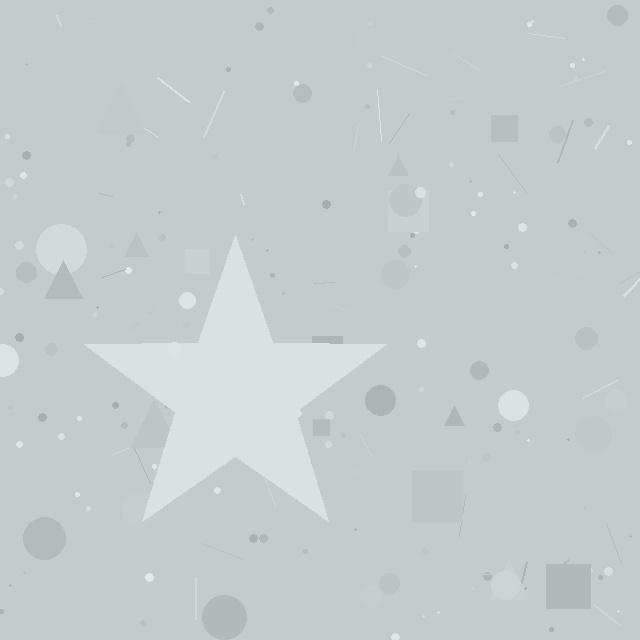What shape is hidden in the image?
A star is hidden in the image.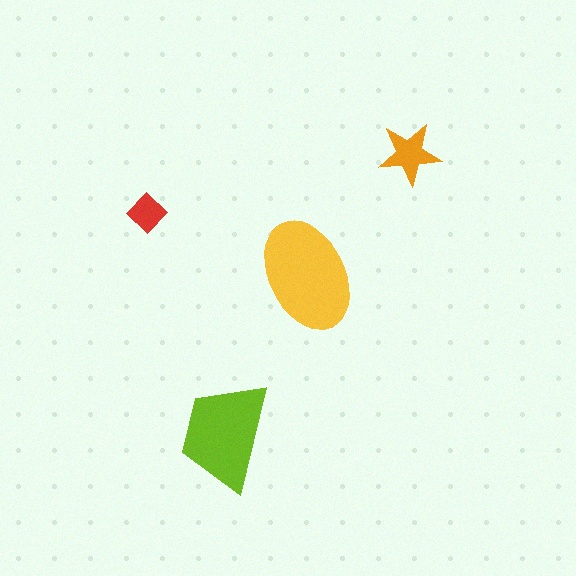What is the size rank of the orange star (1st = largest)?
3rd.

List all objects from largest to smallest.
The yellow ellipse, the lime trapezoid, the orange star, the red diamond.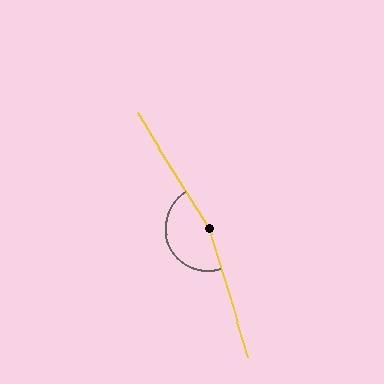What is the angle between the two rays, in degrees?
Approximately 165 degrees.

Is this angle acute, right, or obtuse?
It is obtuse.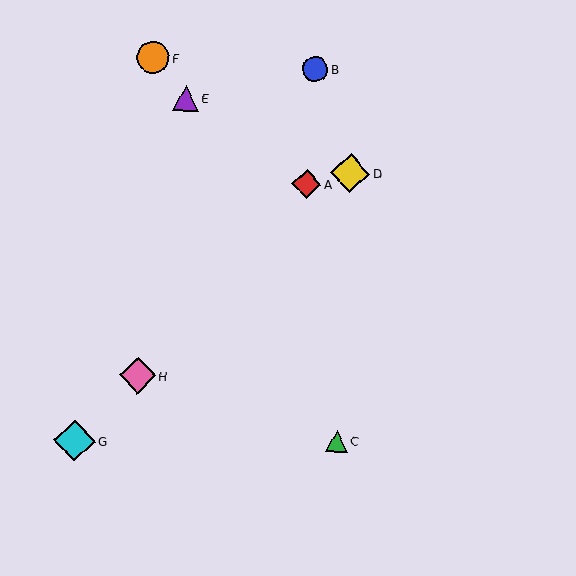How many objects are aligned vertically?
2 objects (C, D) are aligned vertically.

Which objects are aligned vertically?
Objects C, D are aligned vertically.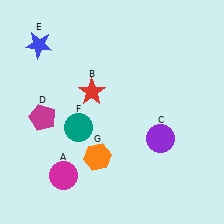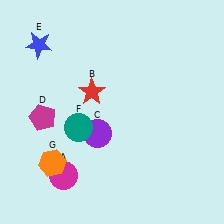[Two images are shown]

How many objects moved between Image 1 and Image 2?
2 objects moved between the two images.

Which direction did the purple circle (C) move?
The purple circle (C) moved left.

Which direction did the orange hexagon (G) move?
The orange hexagon (G) moved left.